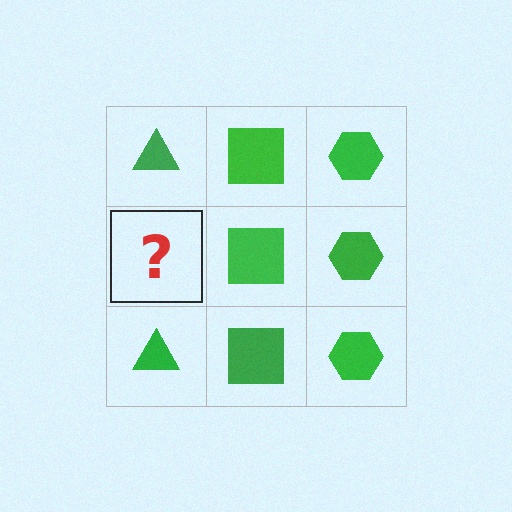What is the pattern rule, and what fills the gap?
The rule is that each column has a consistent shape. The gap should be filled with a green triangle.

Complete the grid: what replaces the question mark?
The question mark should be replaced with a green triangle.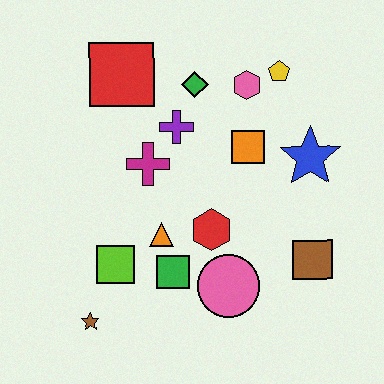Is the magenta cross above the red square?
No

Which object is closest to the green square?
The orange triangle is closest to the green square.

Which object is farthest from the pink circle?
The red square is farthest from the pink circle.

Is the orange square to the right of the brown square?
No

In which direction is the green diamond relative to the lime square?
The green diamond is above the lime square.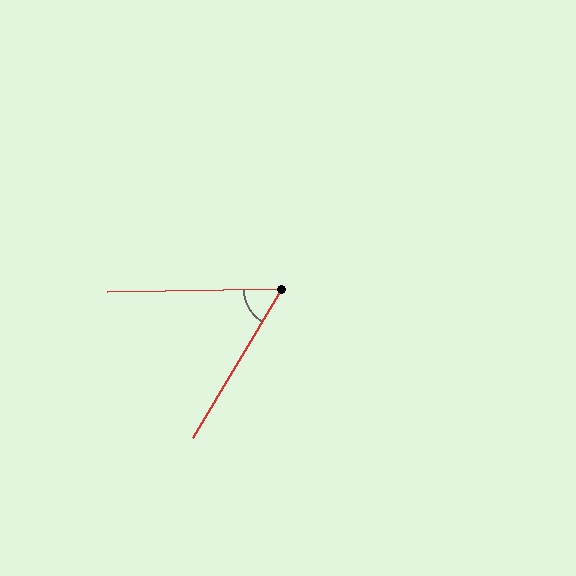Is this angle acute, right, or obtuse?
It is acute.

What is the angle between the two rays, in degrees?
Approximately 58 degrees.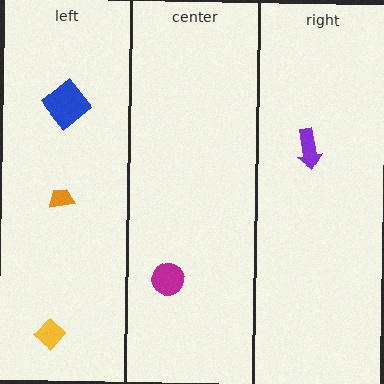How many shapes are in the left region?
3.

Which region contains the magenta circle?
The center region.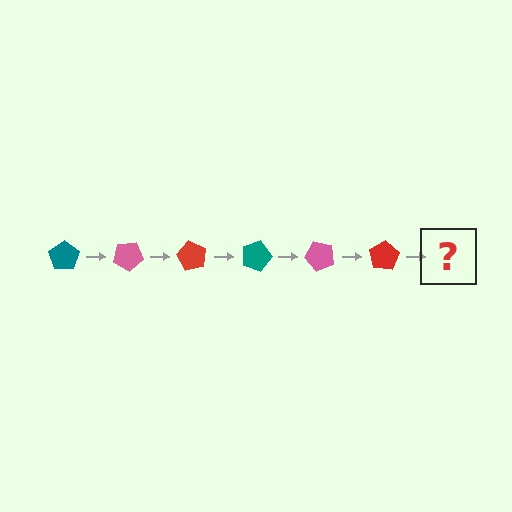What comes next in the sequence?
The next element should be a teal pentagon, rotated 180 degrees from the start.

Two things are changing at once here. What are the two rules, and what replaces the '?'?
The two rules are that it rotates 30 degrees each step and the color cycles through teal, pink, and red. The '?' should be a teal pentagon, rotated 180 degrees from the start.